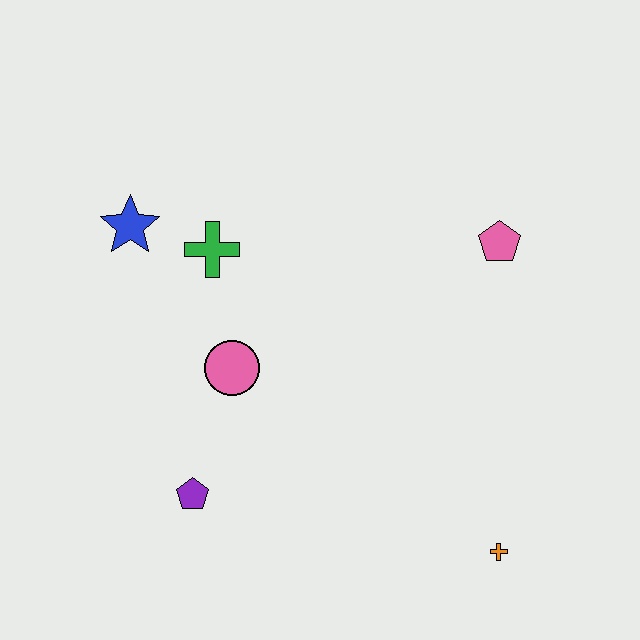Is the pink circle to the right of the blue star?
Yes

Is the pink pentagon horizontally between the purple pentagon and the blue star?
No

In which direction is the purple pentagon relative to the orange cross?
The purple pentagon is to the left of the orange cross.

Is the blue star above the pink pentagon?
Yes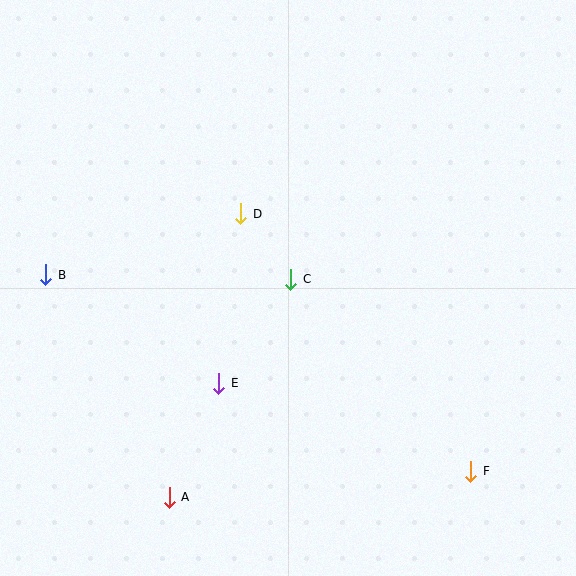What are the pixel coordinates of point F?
Point F is at (471, 471).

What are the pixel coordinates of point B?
Point B is at (46, 275).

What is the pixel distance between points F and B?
The distance between F and B is 468 pixels.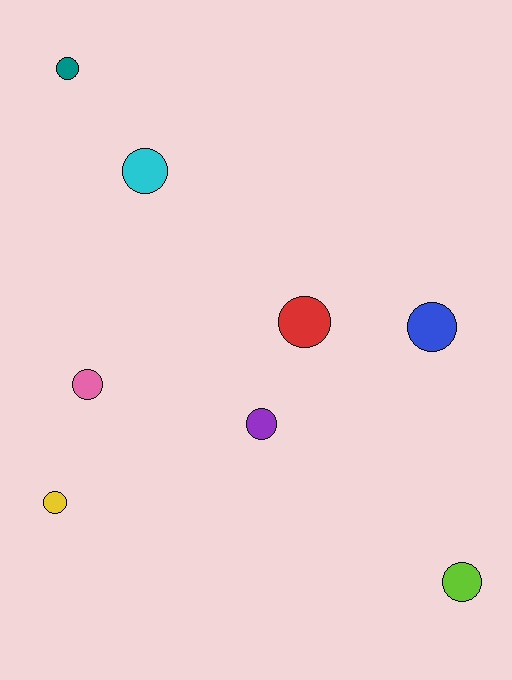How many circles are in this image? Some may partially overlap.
There are 8 circles.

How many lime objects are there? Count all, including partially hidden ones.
There is 1 lime object.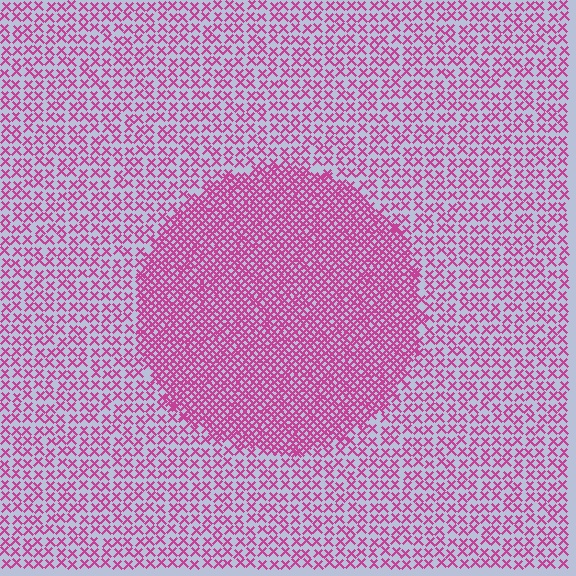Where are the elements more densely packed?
The elements are more densely packed inside the circle boundary.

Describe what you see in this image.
The image contains small magenta elements arranged at two different densities. A circle-shaped region is visible where the elements are more densely packed than the surrounding area.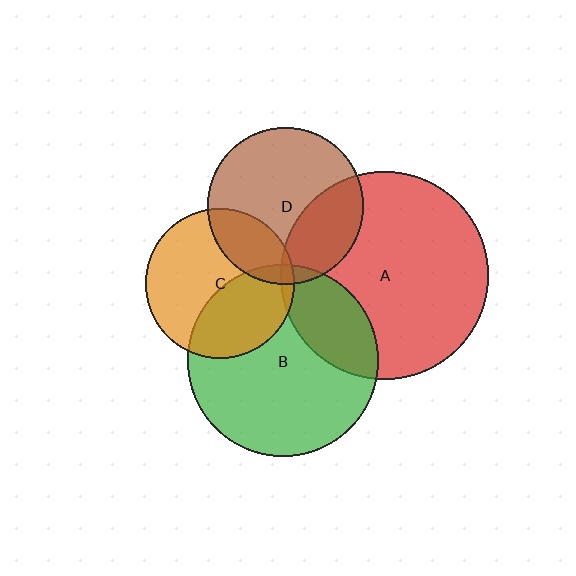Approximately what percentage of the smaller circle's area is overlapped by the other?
Approximately 5%.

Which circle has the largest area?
Circle A (red).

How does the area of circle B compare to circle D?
Approximately 1.5 times.